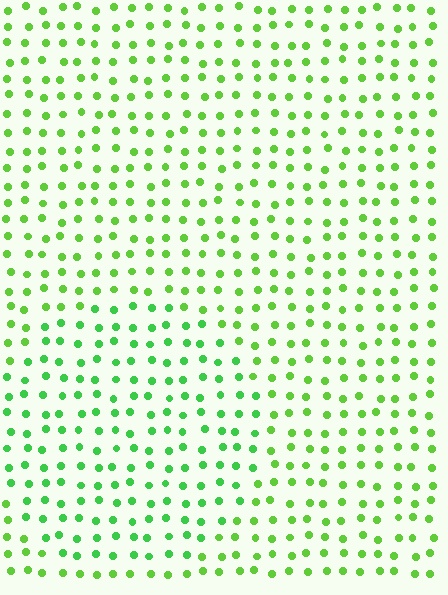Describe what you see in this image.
The image is filled with small lime elements in a uniform arrangement. A circle-shaped region is visible where the elements are tinted to a slightly different hue, forming a subtle color boundary.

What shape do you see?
I see a circle.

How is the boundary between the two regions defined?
The boundary is defined purely by a slight shift in hue (about 22 degrees). Spacing, size, and orientation are identical on both sides.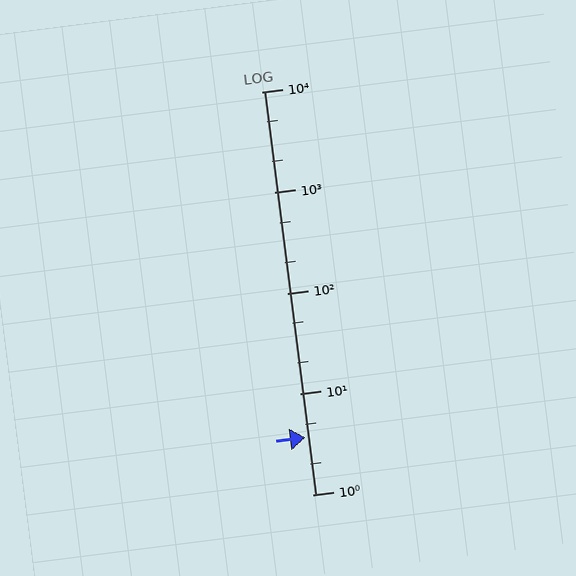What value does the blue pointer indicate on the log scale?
The pointer indicates approximately 3.7.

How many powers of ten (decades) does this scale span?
The scale spans 4 decades, from 1 to 10000.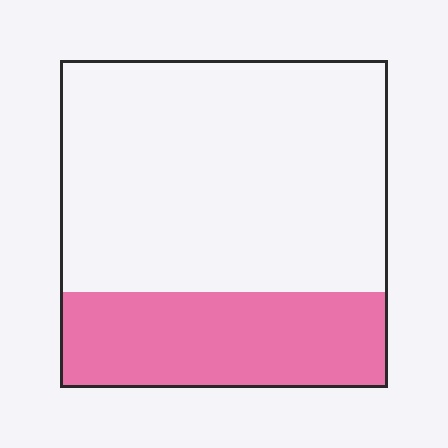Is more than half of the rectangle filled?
No.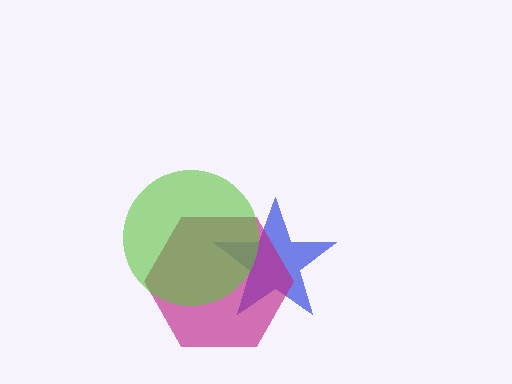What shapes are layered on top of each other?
The layered shapes are: a blue star, a magenta hexagon, a lime circle.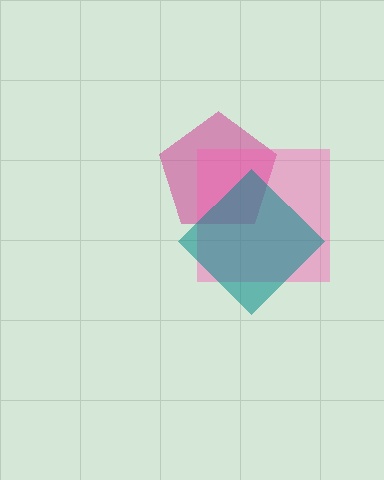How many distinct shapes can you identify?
There are 3 distinct shapes: a magenta pentagon, a pink square, a teal diamond.